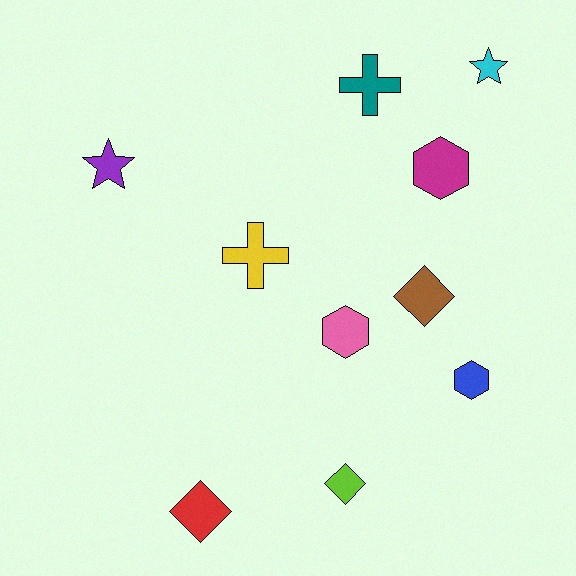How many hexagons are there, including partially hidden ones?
There are 3 hexagons.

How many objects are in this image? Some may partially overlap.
There are 10 objects.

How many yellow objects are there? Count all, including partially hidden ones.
There is 1 yellow object.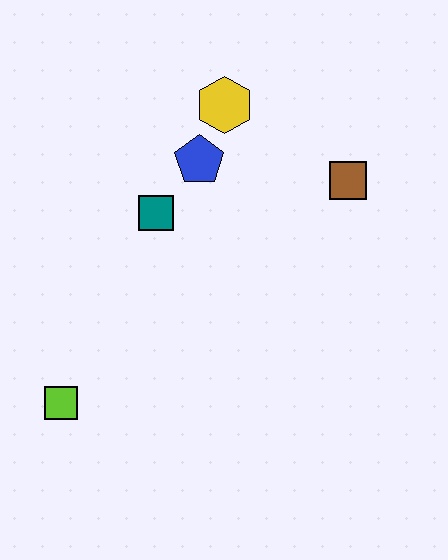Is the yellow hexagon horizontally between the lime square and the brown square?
Yes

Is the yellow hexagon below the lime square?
No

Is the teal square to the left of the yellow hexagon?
Yes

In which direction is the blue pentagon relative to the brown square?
The blue pentagon is to the left of the brown square.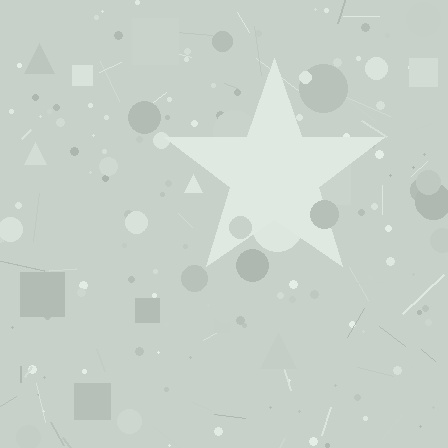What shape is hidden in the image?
A star is hidden in the image.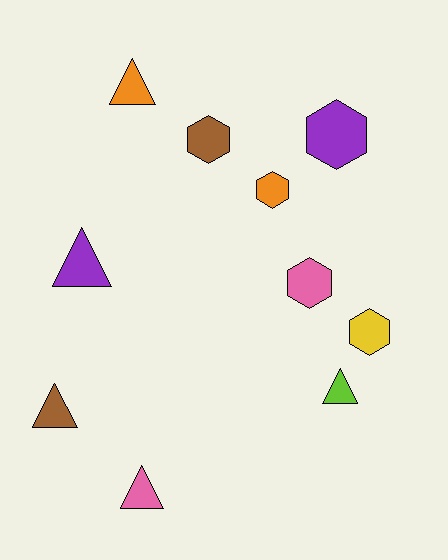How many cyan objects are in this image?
There are no cyan objects.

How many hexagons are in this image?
There are 5 hexagons.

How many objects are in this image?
There are 10 objects.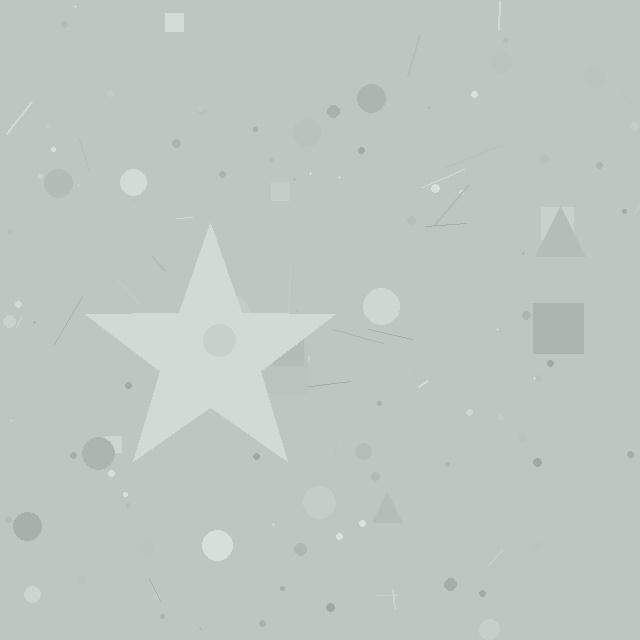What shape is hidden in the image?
A star is hidden in the image.